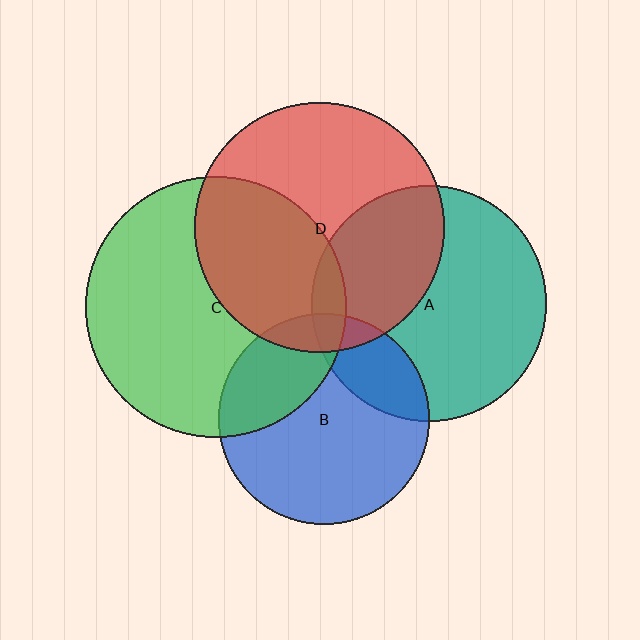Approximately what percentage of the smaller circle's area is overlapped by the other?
Approximately 20%.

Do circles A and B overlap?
Yes.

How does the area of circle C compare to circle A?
Approximately 1.2 times.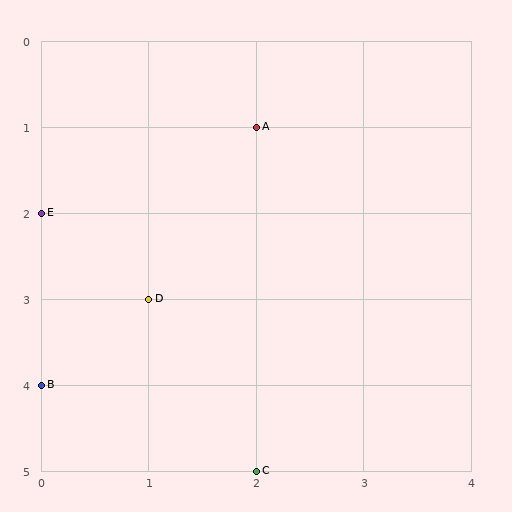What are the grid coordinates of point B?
Point B is at grid coordinates (0, 4).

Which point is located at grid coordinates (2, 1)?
Point A is at (2, 1).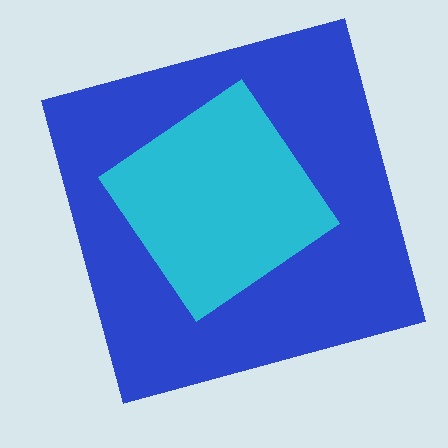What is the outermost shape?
The blue square.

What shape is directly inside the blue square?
The cyan diamond.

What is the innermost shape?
The cyan diamond.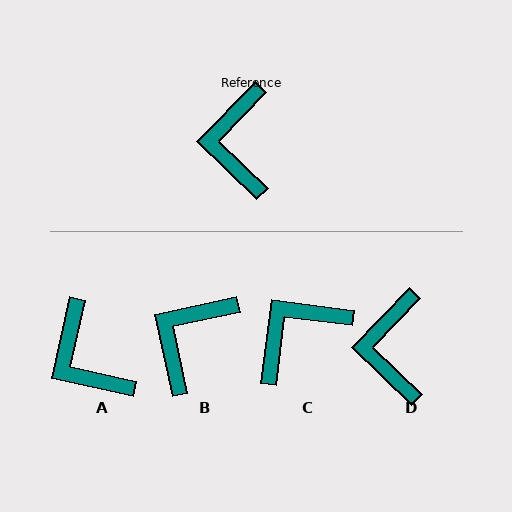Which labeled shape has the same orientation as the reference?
D.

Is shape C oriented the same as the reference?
No, it is off by about 53 degrees.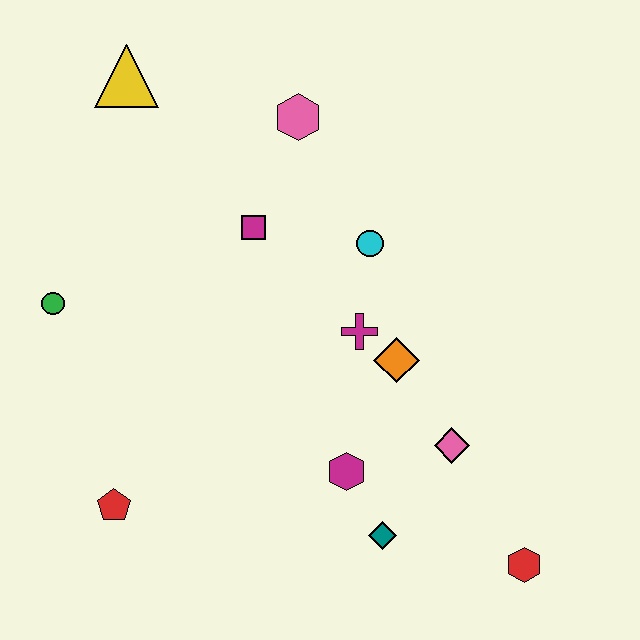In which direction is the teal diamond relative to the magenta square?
The teal diamond is below the magenta square.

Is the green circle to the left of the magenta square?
Yes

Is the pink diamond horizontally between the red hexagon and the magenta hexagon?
Yes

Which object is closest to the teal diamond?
The magenta hexagon is closest to the teal diamond.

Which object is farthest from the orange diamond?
The yellow triangle is farthest from the orange diamond.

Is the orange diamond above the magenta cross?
No